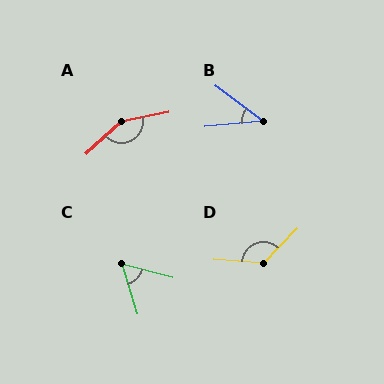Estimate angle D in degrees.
Approximately 131 degrees.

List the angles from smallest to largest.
B (42°), C (58°), D (131°), A (149°).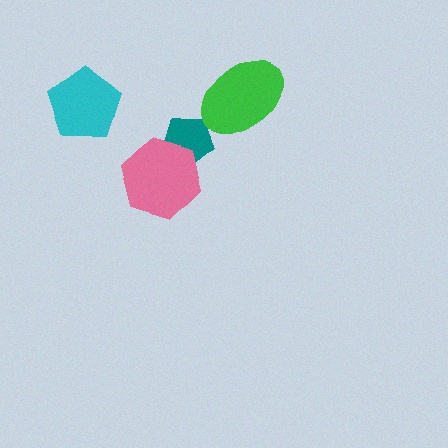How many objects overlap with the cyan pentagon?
0 objects overlap with the cyan pentagon.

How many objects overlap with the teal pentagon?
1 object overlaps with the teal pentagon.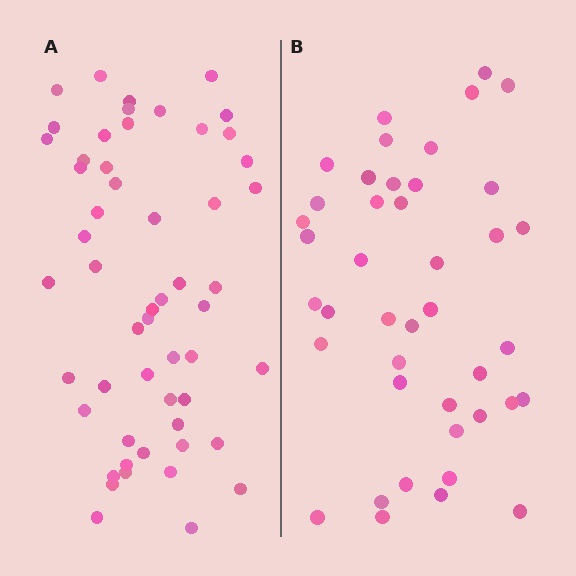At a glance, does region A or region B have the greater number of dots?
Region A (the left region) has more dots.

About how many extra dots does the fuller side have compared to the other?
Region A has roughly 12 or so more dots than region B.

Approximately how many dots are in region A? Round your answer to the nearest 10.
About 50 dots. (The exact count is 54, which rounds to 50.)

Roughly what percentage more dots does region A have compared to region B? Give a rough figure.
About 30% more.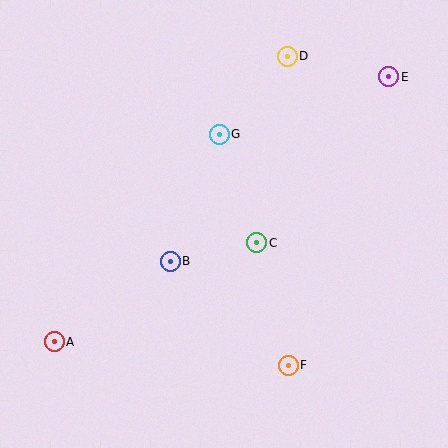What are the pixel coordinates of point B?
Point B is at (170, 261).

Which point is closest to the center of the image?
Point C at (257, 243) is closest to the center.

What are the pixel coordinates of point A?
Point A is at (54, 342).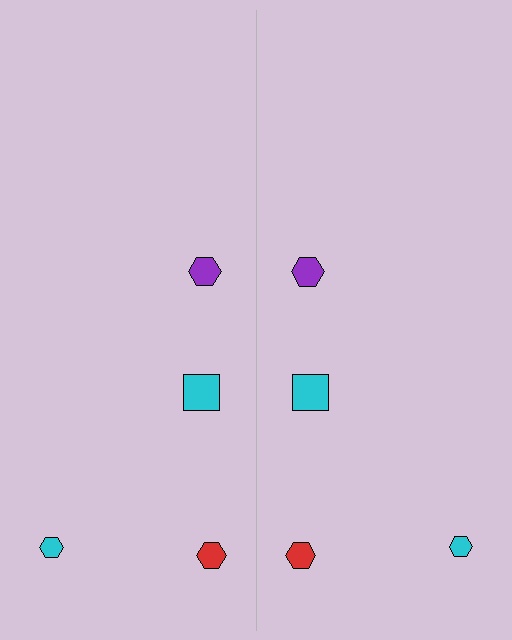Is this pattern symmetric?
Yes, this pattern has bilateral (reflection) symmetry.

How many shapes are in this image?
There are 8 shapes in this image.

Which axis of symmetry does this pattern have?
The pattern has a vertical axis of symmetry running through the center of the image.